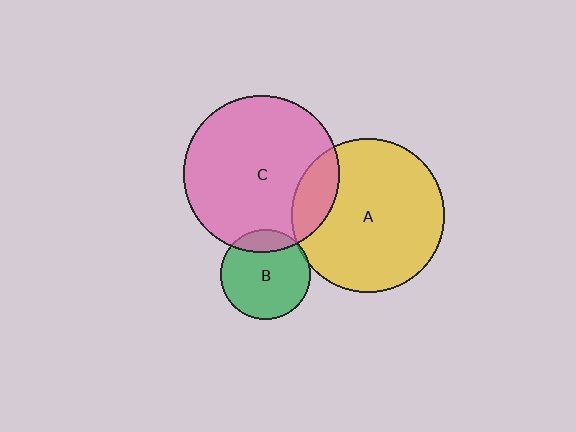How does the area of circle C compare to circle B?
Approximately 3.0 times.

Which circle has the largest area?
Circle C (pink).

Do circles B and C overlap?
Yes.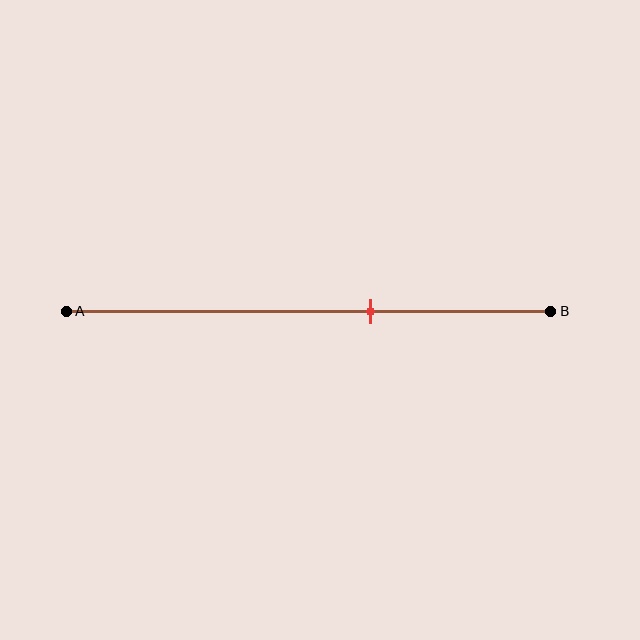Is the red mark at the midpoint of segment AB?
No, the mark is at about 65% from A, not at the 50% midpoint.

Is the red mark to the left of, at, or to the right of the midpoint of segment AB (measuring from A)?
The red mark is to the right of the midpoint of segment AB.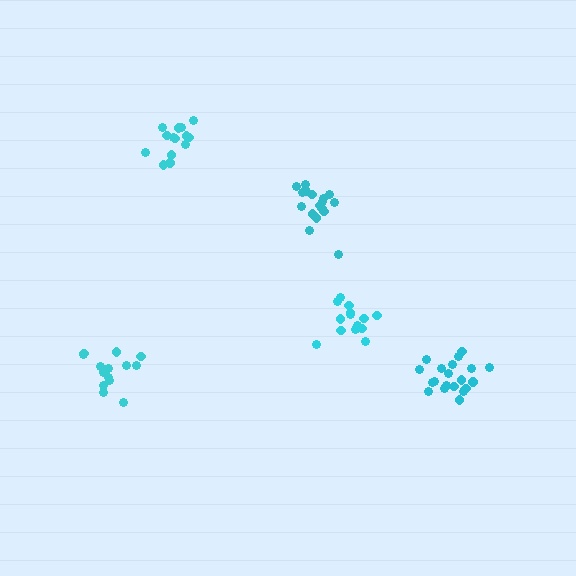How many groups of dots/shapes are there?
There are 5 groups.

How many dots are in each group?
Group 1: 14 dots, Group 2: 14 dots, Group 3: 17 dots, Group 4: 20 dots, Group 5: 14 dots (79 total).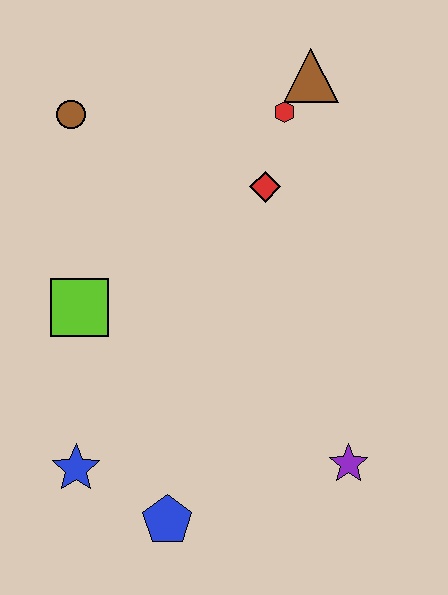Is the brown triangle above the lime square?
Yes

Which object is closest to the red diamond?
The red hexagon is closest to the red diamond.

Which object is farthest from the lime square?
The brown triangle is farthest from the lime square.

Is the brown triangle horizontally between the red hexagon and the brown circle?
No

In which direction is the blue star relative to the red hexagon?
The blue star is below the red hexagon.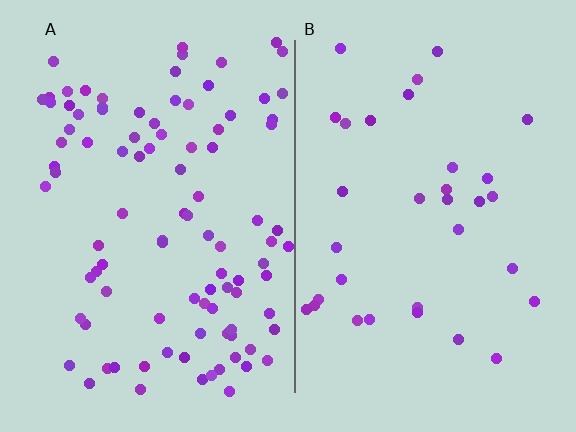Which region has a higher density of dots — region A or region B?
A (the left).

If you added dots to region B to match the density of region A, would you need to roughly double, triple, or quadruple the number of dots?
Approximately triple.